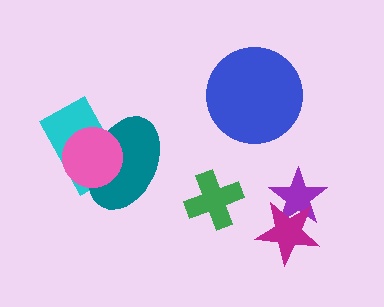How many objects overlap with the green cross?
0 objects overlap with the green cross.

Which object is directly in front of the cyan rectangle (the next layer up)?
The teal ellipse is directly in front of the cyan rectangle.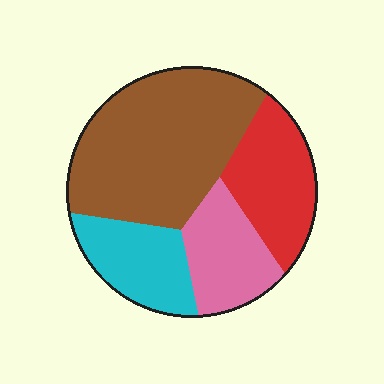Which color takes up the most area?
Brown, at roughly 45%.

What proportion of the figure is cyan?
Cyan takes up about one sixth (1/6) of the figure.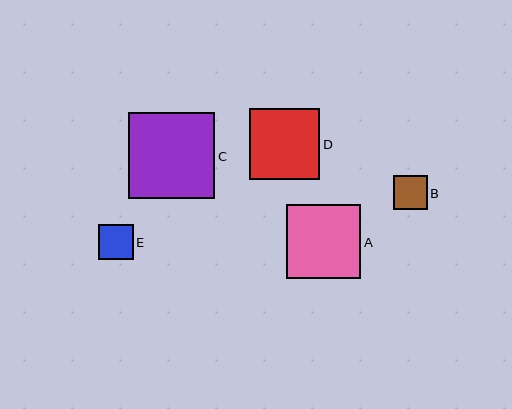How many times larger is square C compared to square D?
Square C is approximately 1.2 times the size of square D.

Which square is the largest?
Square C is the largest with a size of approximately 86 pixels.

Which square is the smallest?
Square B is the smallest with a size of approximately 33 pixels.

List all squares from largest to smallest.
From largest to smallest: C, A, D, E, B.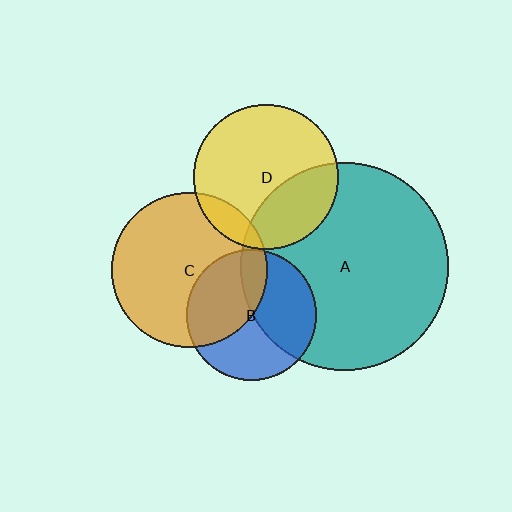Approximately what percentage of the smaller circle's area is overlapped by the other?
Approximately 40%.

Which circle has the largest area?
Circle A (teal).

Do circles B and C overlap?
Yes.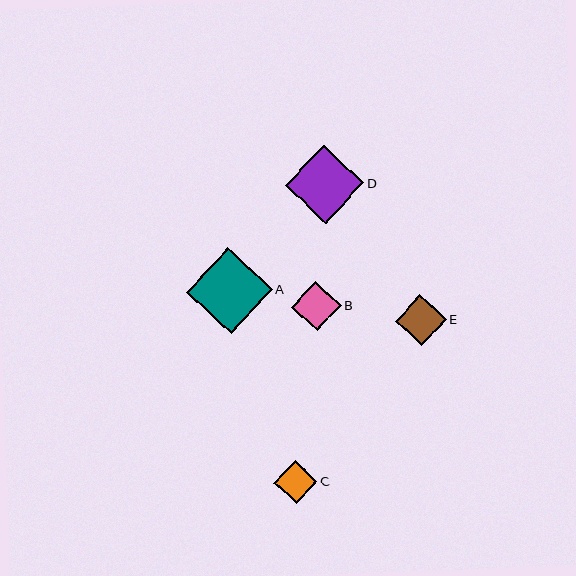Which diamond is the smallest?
Diamond C is the smallest with a size of approximately 43 pixels.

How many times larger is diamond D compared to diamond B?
Diamond D is approximately 1.6 times the size of diamond B.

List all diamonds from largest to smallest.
From largest to smallest: A, D, E, B, C.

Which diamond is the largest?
Diamond A is the largest with a size of approximately 86 pixels.